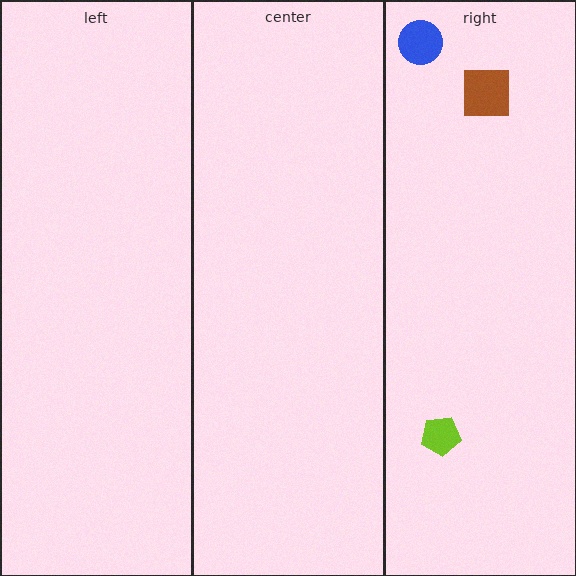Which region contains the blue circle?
The right region.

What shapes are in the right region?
The brown square, the lime pentagon, the blue circle.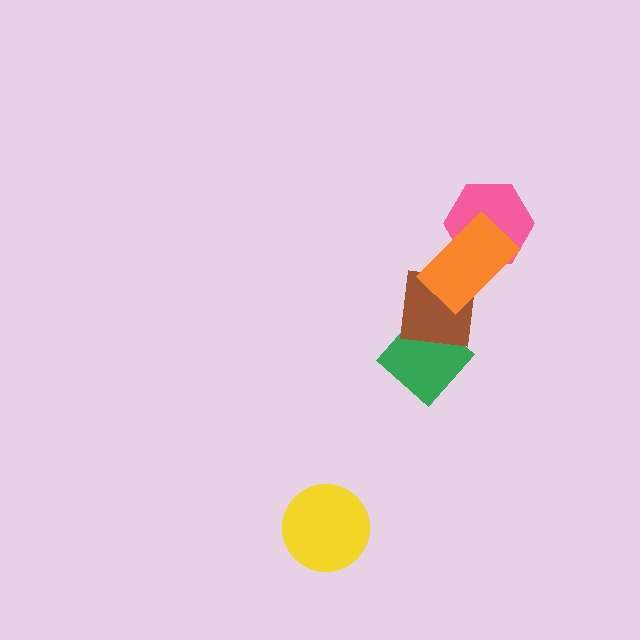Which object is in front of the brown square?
The orange rectangle is in front of the brown square.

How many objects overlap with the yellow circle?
0 objects overlap with the yellow circle.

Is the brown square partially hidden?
Yes, it is partially covered by another shape.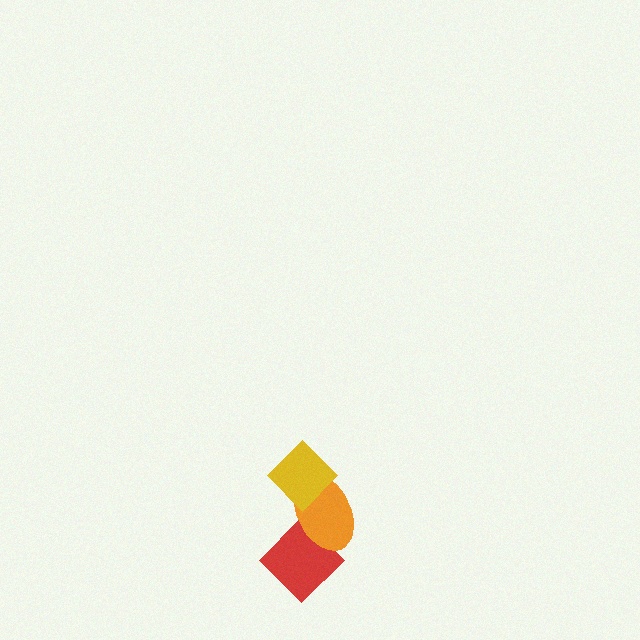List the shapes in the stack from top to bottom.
From top to bottom: the yellow diamond, the orange ellipse, the red diamond.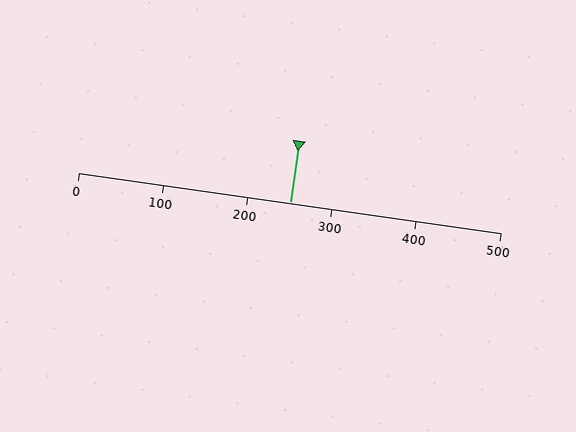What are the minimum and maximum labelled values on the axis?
The axis runs from 0 to 500.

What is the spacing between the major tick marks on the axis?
The major ticks are spaced 100 apart.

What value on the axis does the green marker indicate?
The marker indicates approximately 250.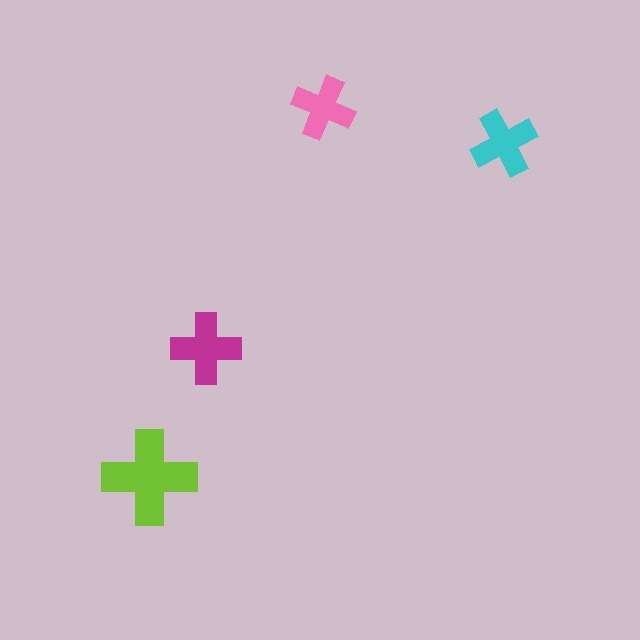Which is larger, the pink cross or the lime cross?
The lime one.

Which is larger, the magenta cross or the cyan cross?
The magenta one.